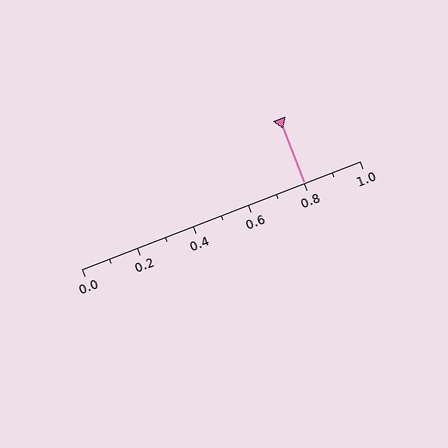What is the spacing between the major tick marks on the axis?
The major ticks are spaced 0.2 apart.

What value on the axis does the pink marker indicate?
The marker indicates approximately 0.8.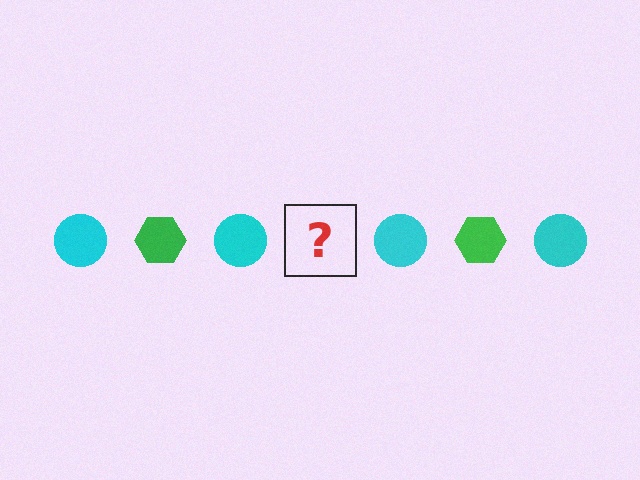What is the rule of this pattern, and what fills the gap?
The rule is that the pattern alternates between cyan circle and green hexagon. The gap should be filled with a green hexagon.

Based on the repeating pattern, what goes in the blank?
The blank should be a green hexagon.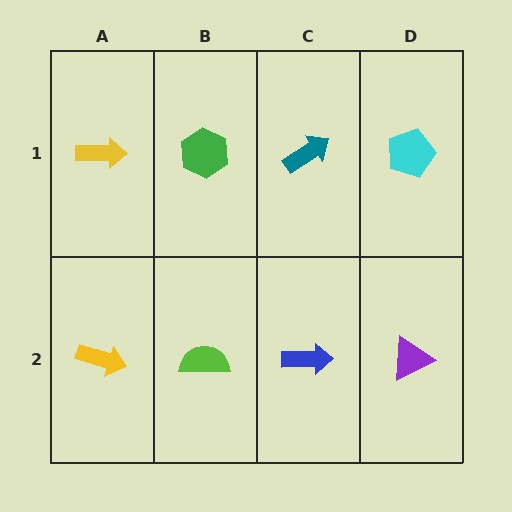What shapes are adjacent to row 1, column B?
A lime semicircle (row 2, column B), a yellow arrow (row 1, column A), a teal arrow (row 1, column C).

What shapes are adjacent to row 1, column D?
A purple triangle (row 2, column D), a teal arrow (row 1, column C).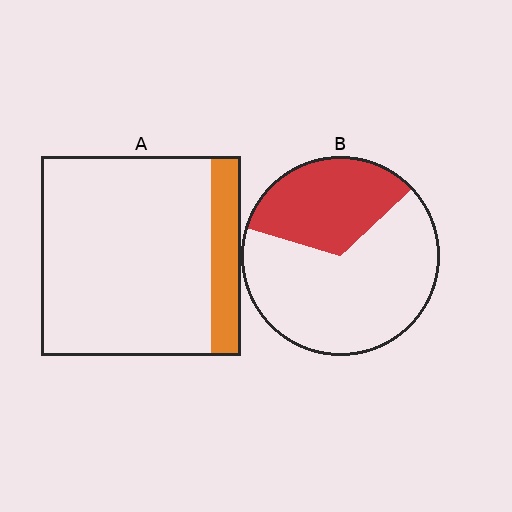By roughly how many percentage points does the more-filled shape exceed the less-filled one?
By roughly 20 percentage points (B over A).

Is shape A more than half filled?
No.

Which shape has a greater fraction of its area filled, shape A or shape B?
Shape B.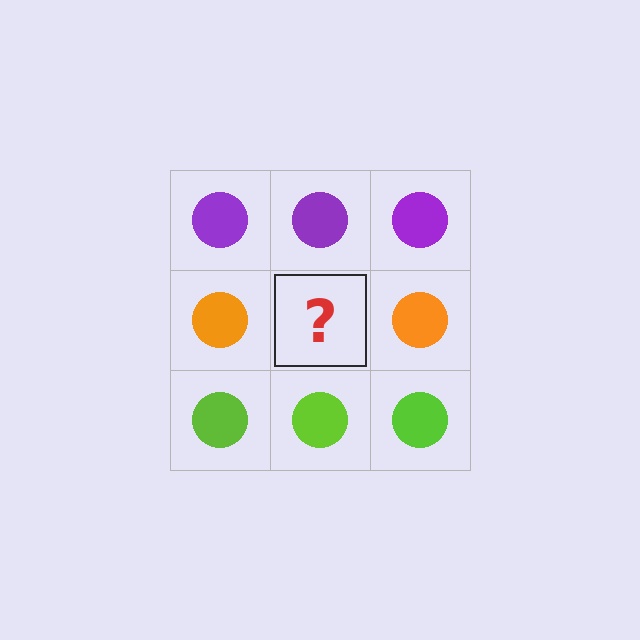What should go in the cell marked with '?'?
The missing cell should contain an orange circle.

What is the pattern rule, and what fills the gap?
The rule is that each row has a consistent color. The gap should be filled with an orange circle.